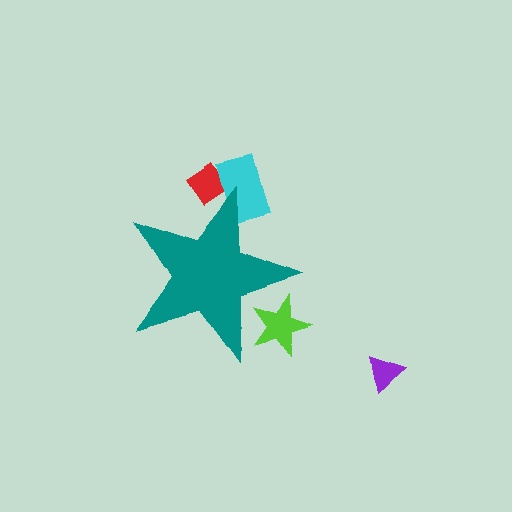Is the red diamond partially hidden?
Yes, the red diamond is partially hidden behind the teal star.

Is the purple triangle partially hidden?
No, the purple triangle is fully visible.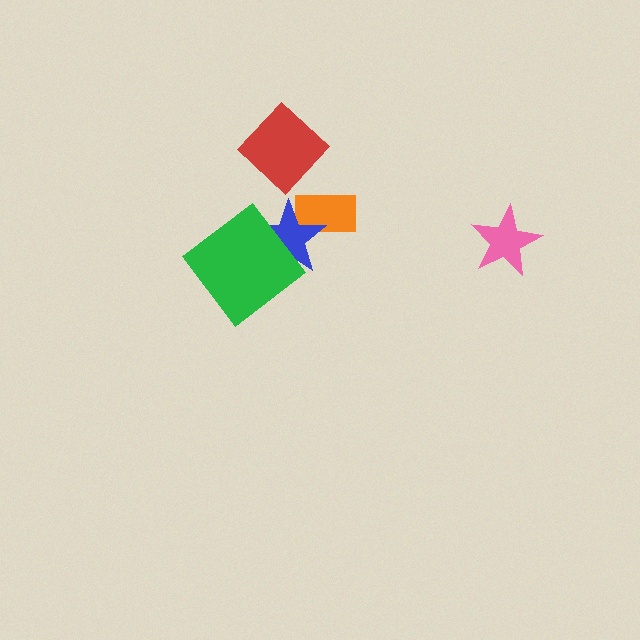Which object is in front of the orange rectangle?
The blue star is in front of the orange rectangle.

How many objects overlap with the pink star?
0 objects overlap with the pink star.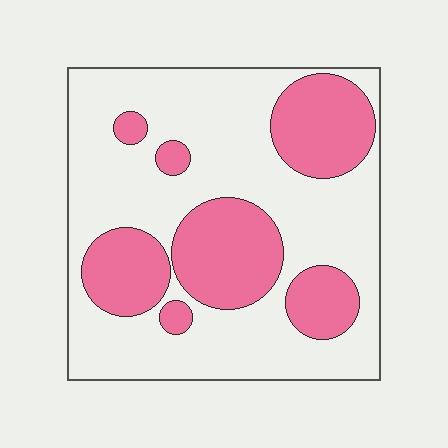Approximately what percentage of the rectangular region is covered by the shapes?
Approximately 35%.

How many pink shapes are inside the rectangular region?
7.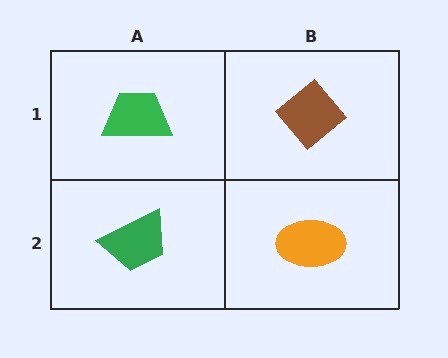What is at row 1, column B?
A brown diamond.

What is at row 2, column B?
An orange ellipse.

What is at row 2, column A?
A green trapezoid.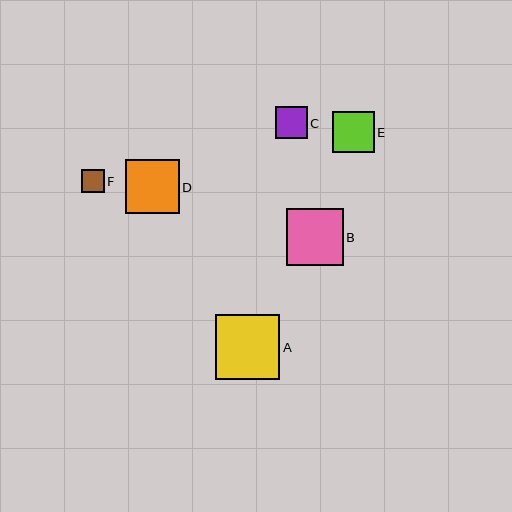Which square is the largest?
Square A is the largest with a size of approximately 64 pixels.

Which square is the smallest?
Square F is the smallest with a size of approximately 23 pixels.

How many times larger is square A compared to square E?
Square A is approximately 1.6 times the size of square E.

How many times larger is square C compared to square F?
Square C is approximately 1.4 times the size of square F.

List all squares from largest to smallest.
From largest to smallest: A, B, D, E, C, F.